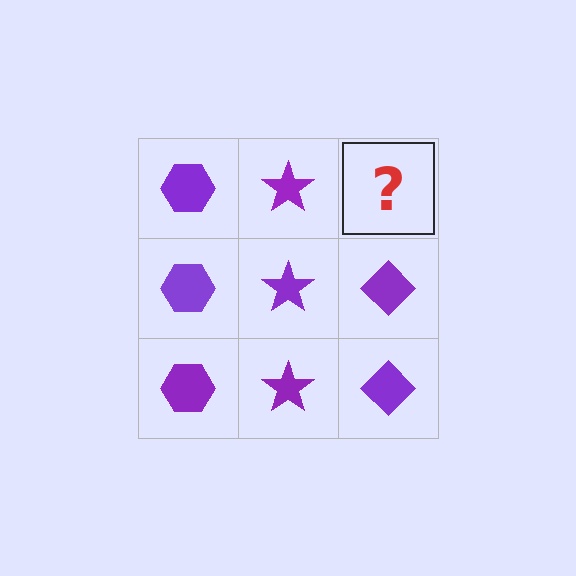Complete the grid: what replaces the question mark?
The question mark should be replaced with a purple diamond.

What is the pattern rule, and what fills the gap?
The rule is that each column has a consistent shape. The gap should be filled with a purple diamond.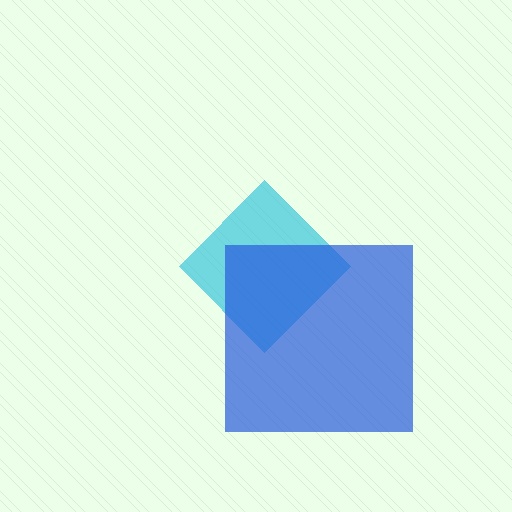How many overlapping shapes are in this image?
There are 2 overlapping shapes in the image.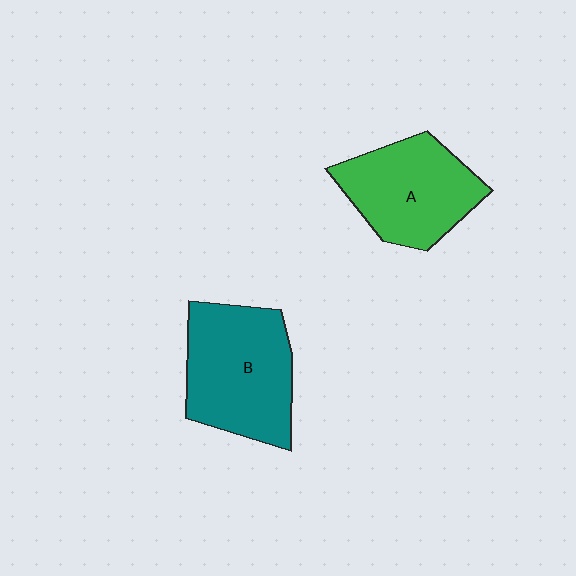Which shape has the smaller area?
Shape A (green).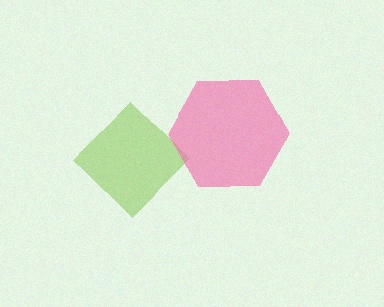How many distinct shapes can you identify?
There are 2 distinct shapes: a lime diamond, a pink hexagon.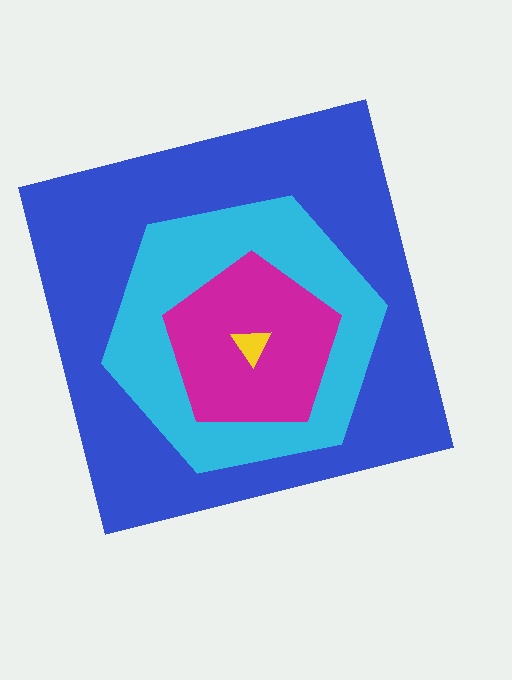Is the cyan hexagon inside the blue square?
Yes.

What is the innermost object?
The yellow triangle.